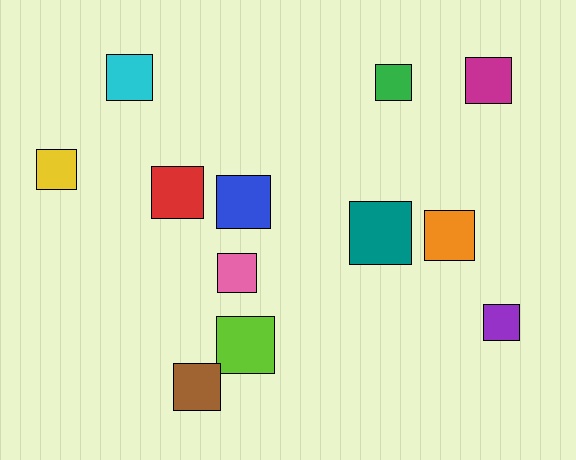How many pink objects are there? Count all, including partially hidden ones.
There is 1 pink object.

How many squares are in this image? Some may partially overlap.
There are 12 squares.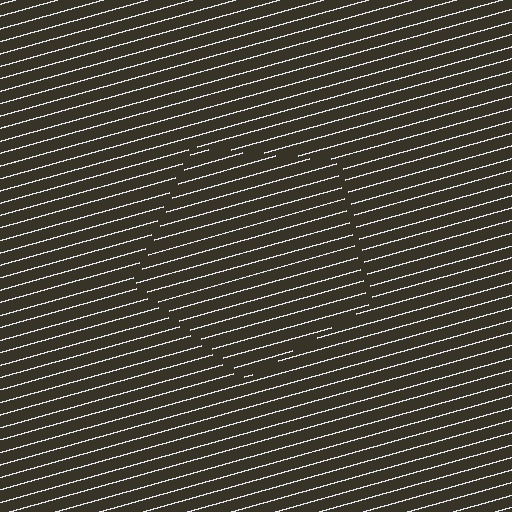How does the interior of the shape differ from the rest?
The interior of the shape contains the same grating, shifted by half a period — the contour is defined by the phase discontinuity where line-ends from the inner and outer gratings abut.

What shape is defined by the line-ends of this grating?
An illusory pentagon. The interior of the shape contains the same grating, shifted by half a period — the contour is defined by the phase discontinuity where line-ends from the inner and outer gratings abut.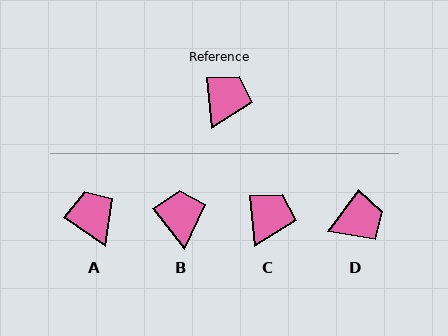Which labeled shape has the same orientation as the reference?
C.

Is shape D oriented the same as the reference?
No, it is off by about 42 degrees.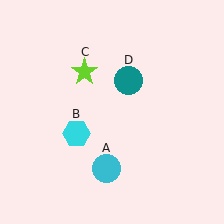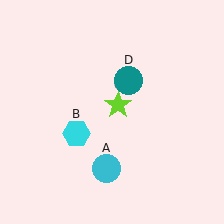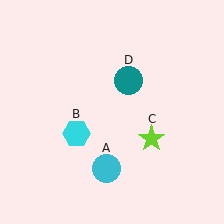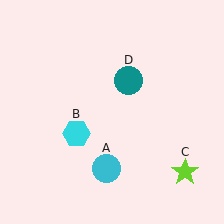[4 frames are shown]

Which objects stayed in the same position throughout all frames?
Cyan circle (object A) and cyan hexagon (object B) and teal circle (object D) remained stationary.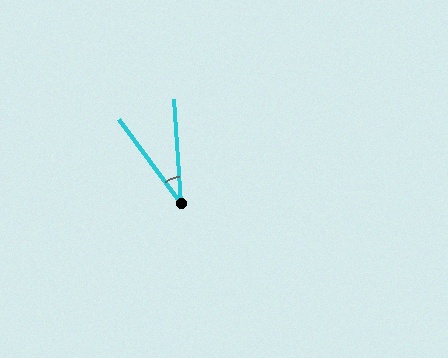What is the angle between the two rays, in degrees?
Approximately 33 degrees.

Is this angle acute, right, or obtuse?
It is acute.